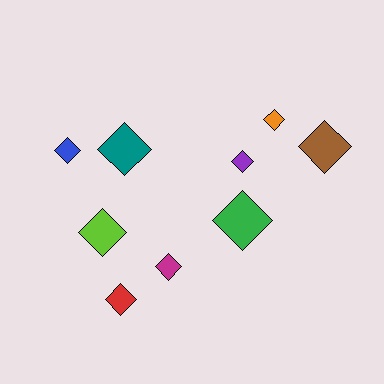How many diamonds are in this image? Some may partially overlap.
There are 9 diamonds.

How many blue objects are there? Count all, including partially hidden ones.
There is 1 blue object.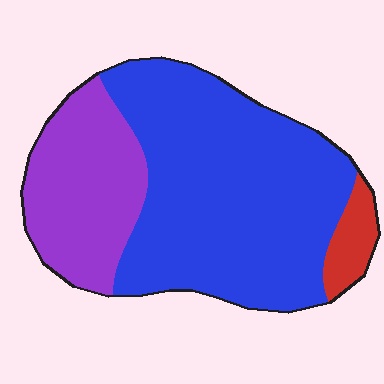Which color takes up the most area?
Blue, at roughly 65%.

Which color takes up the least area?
Red, at roughly 5%.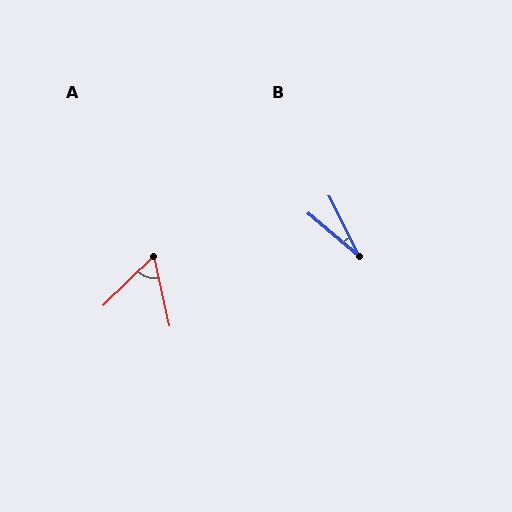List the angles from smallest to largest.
B (23°), A (58°).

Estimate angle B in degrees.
Approximately 23 degrees.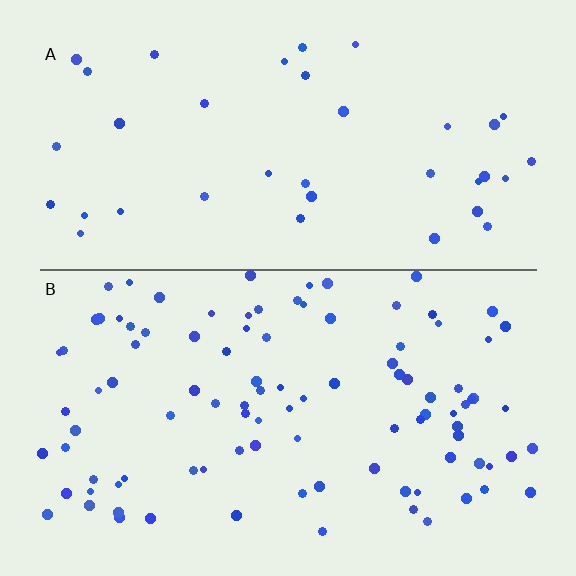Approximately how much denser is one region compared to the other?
Approximately 2.7× — region B over region A.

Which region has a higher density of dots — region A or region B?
B (the bottom).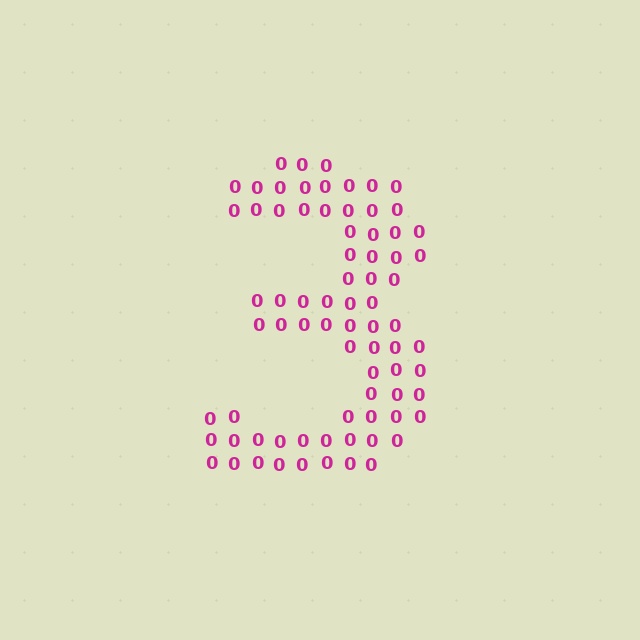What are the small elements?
The small elements are digit 0's.